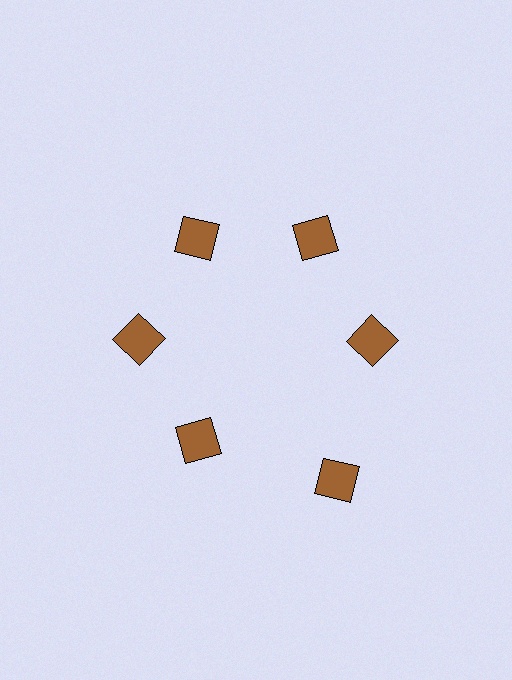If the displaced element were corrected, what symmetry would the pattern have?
It would have 6-fold rotational symmetry — the pattern would map onto itself every 60 degrees.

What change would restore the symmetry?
The symmetry would be restored by moving it inward, back onto the ring so that all 6 squares sit at equal angles and equal distance from the center.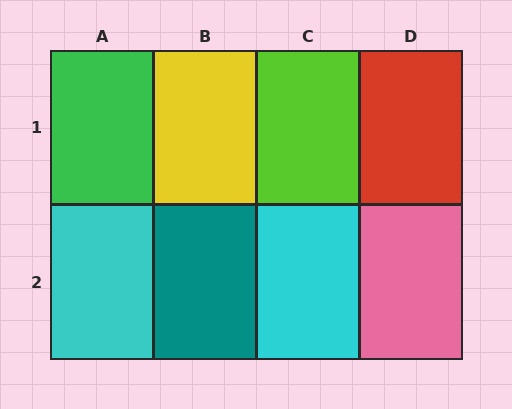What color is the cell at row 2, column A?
Cyan.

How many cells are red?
1 cell is red.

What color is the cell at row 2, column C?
Cyan.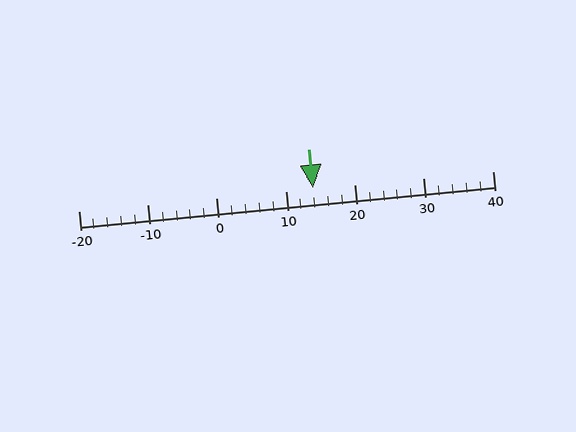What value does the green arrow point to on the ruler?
The green arrow points to approximately 14.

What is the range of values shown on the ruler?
The ruler shows values from -20 to 40.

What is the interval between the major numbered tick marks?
The major tick marks are spaced 10 units apart.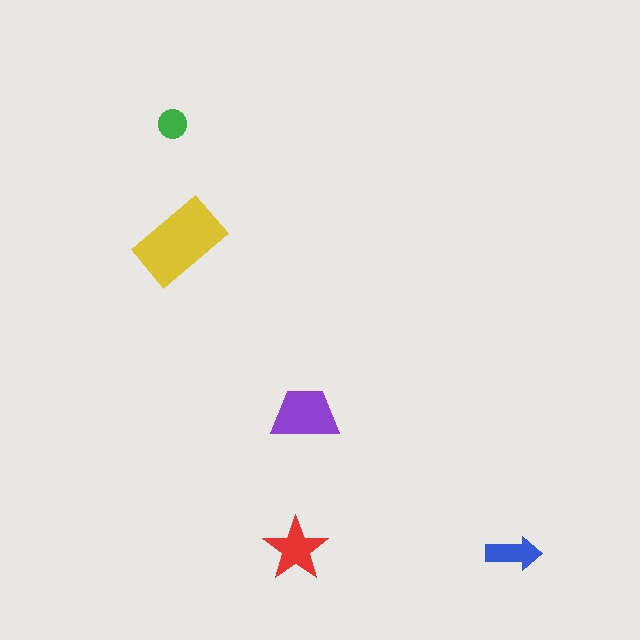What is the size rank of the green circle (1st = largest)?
5th.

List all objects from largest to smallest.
The yellow rectangle, the purple trapezoid, the red star, the blue arrow, the green circle.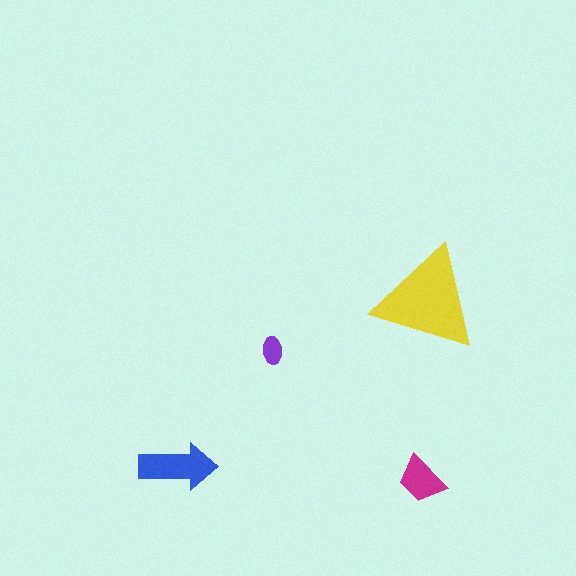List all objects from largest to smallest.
The yellow triangle, the blue arrow, the magenta trapezoid, the purple ellipse.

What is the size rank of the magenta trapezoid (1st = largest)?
3rd.